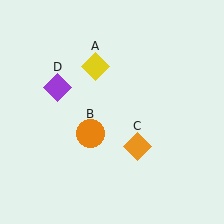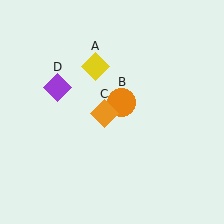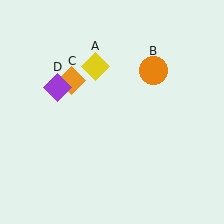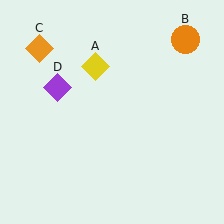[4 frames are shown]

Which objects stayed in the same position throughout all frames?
Yellow diamond (object A) and purple diamond (object D) remained stationary.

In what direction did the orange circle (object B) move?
The orange circle (object B) moved up and to the right.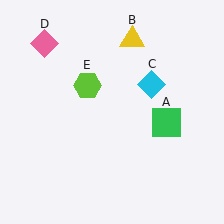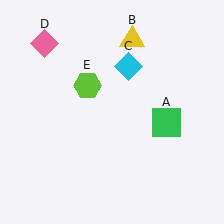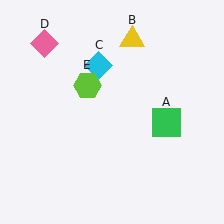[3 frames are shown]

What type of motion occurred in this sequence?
The cyan diamond (object C) rotated counterclockwise around the center of the scene.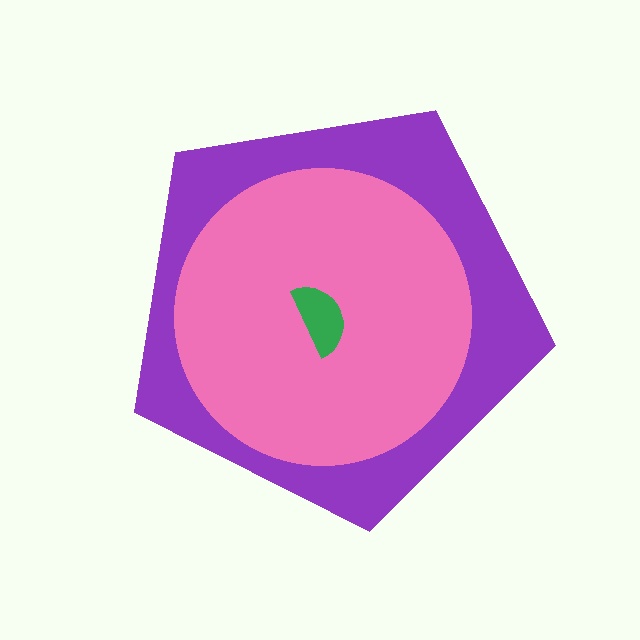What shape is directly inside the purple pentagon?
The pink circle.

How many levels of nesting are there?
3.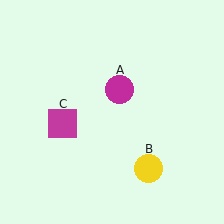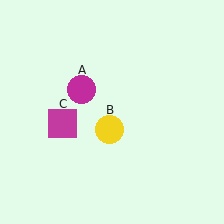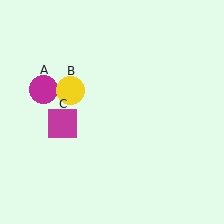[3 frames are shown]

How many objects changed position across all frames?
2 objects changed position: magenta circle (object A), yellow circle (object B).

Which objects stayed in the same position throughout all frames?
Magenta square (object C) remained stationary.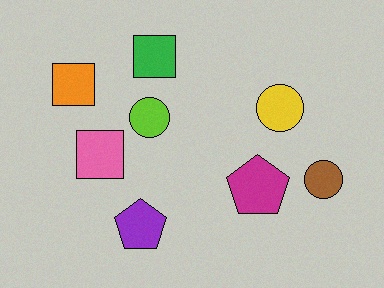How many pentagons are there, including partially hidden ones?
There are 2 pentagons.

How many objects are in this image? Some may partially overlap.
There are 8 objects.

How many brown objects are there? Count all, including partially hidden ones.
There is 1 brown object.